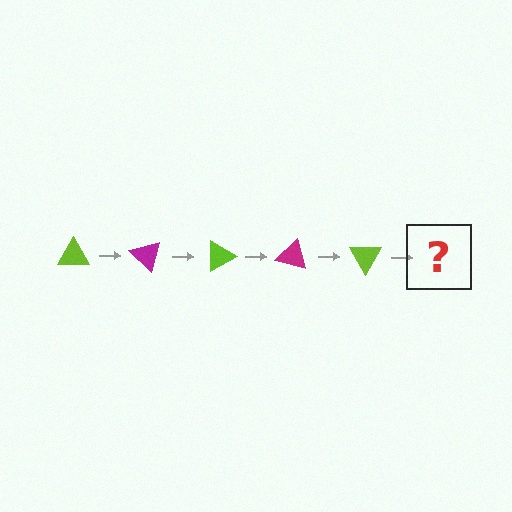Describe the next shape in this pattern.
It should be a magenta triangle, rotated 225 degrees from the start.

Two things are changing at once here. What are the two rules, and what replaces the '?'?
The two rules are that it rotates 45 degrees each step and the color cycles through lime and magenta. The '?' should be a magenta triangle, rotated 225 degrees from the start.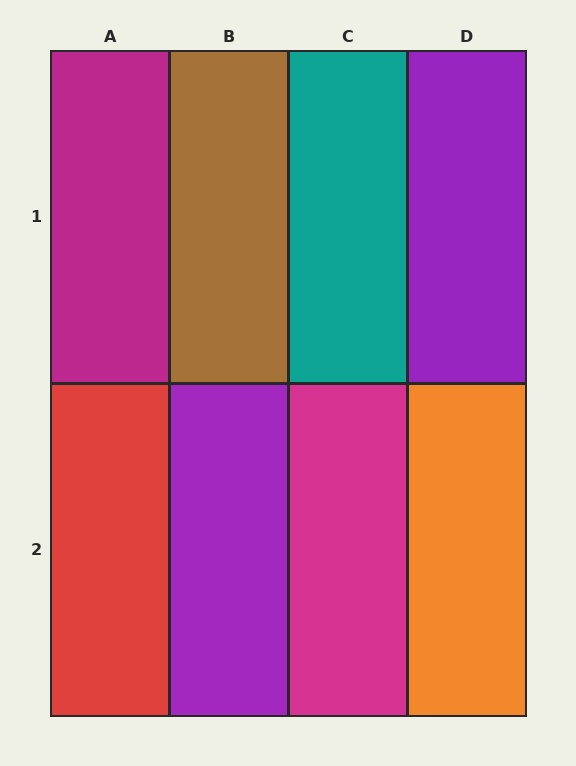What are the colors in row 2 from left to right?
Red, purple, magenta, orange.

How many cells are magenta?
2 cells are magenta.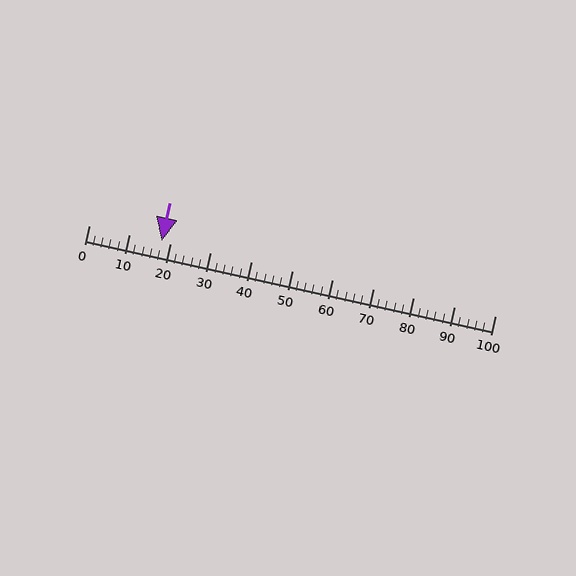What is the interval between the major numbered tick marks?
The major tick marks are spaced 10 units apart.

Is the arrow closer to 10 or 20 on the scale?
The arrow is closer to 20.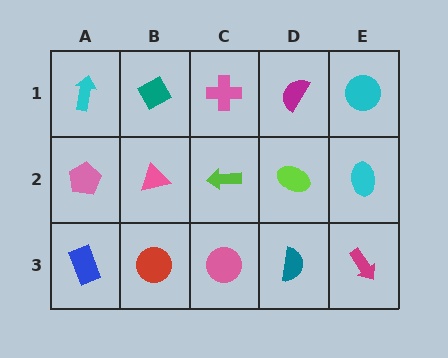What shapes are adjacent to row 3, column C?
A lime arrow (row 2, column C), a red circle (row 3, column B), a teal semicircle (row 3, column D).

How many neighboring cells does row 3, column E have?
2.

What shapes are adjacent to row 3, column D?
A lime ellipse (row 2, column D), a pink circle (row 3, column C), a magenta arrow (row 3, column E).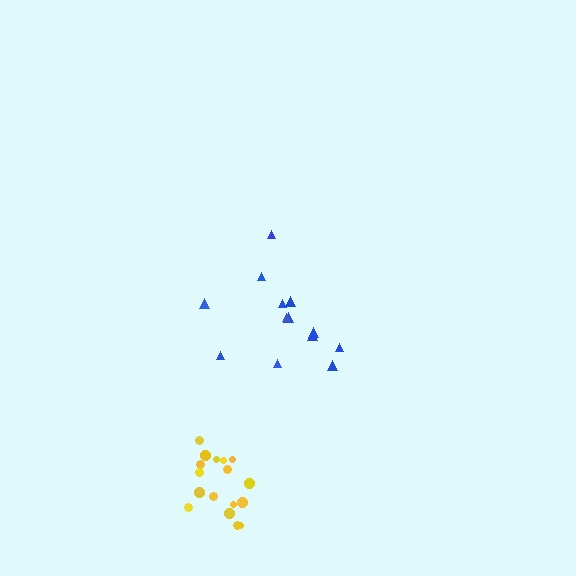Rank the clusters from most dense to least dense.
yellow, blue.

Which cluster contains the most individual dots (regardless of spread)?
Yellow (17).